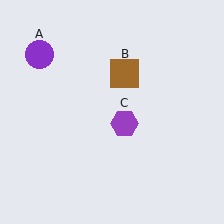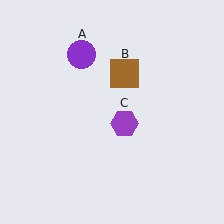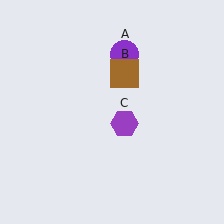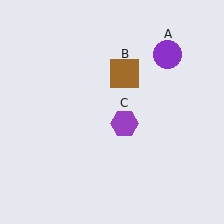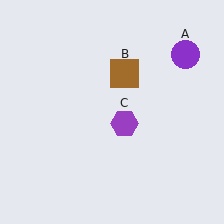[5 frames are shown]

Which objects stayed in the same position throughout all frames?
Brown square (object B) and purple hexagon (object C) remained stationary.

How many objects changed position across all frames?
1 object changed position: purple circle (object A).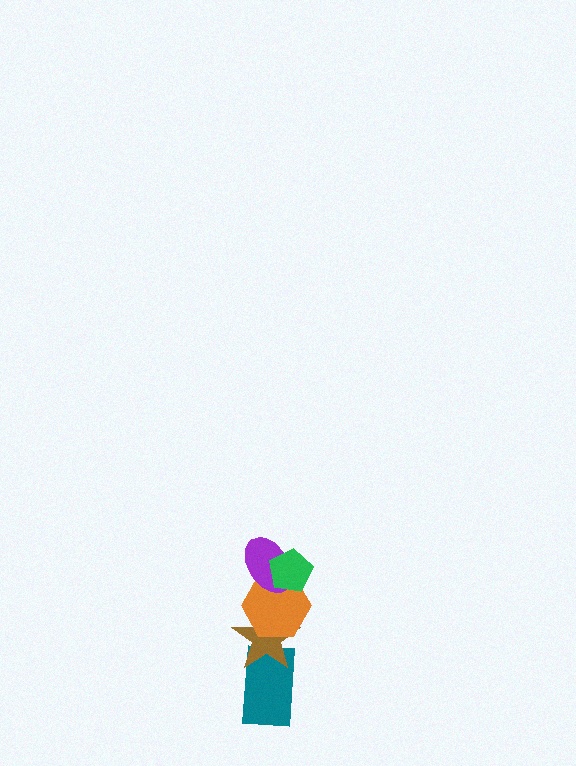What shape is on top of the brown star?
The orange hexagon is on top of the brown star.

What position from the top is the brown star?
The brown star is 4th from the top.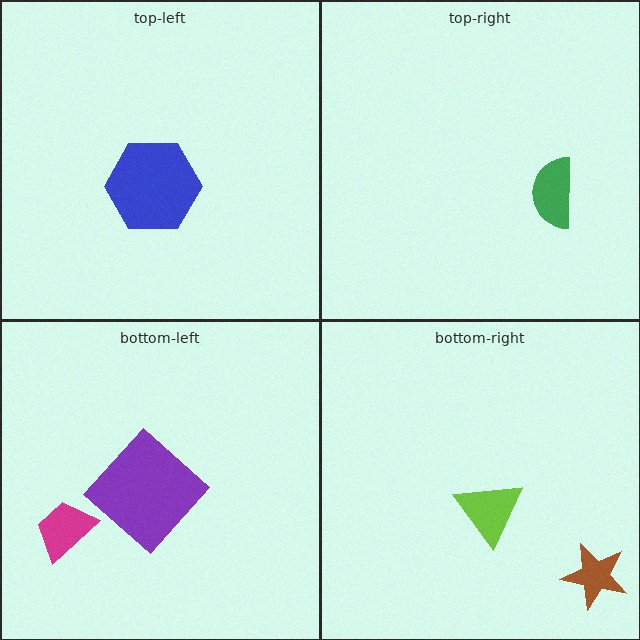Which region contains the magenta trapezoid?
The bottom-left region.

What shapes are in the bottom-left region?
The purple diamond, the magenta trapezoid.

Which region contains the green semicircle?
The top-right region.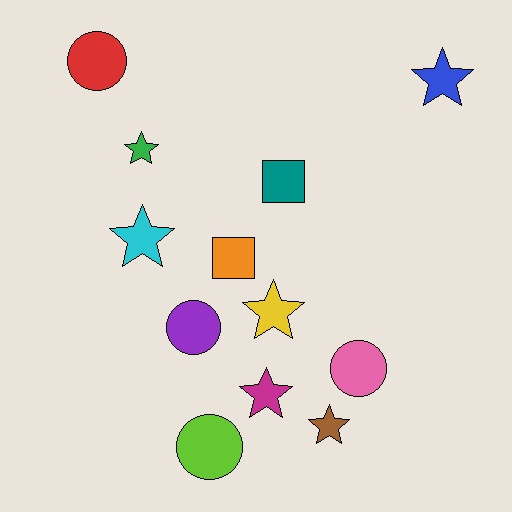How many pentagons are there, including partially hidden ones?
There are no pentagons.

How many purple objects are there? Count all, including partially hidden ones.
There is 1 purple object.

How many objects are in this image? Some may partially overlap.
There are 12 objects.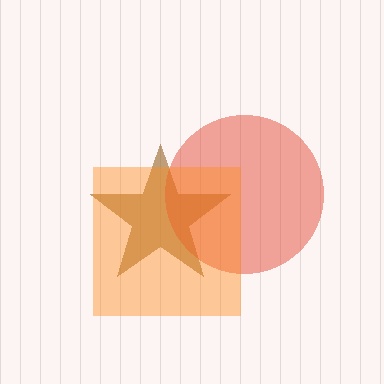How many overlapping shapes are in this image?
There are 3 overlapping shapes in the image.